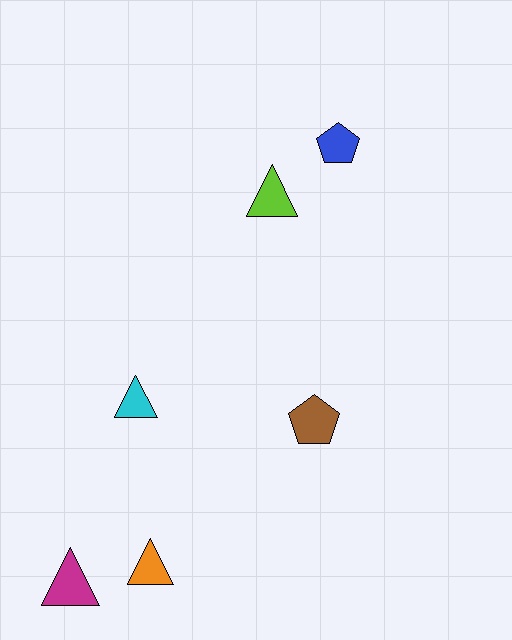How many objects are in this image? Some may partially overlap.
There are 6 objects.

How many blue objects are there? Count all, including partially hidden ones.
There is 1 blue object.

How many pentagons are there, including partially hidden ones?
There are 2 pentagons.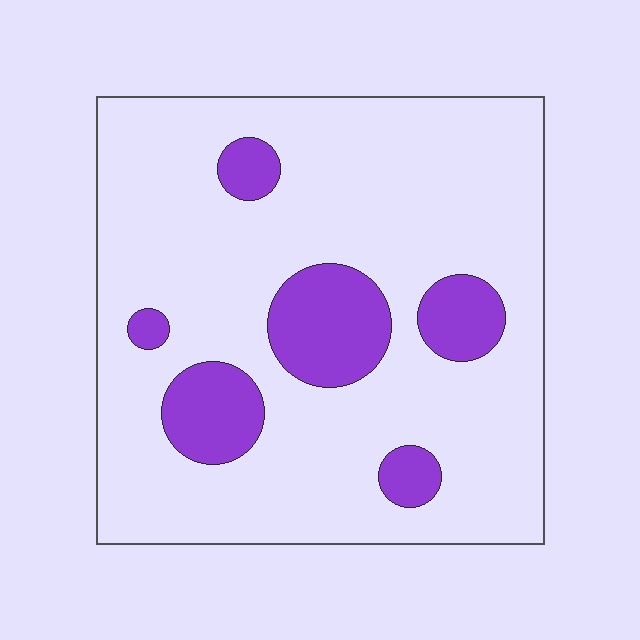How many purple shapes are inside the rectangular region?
6.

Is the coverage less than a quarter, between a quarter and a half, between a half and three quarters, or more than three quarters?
Less than a quarter.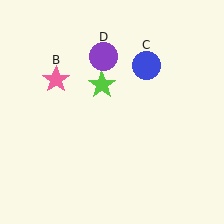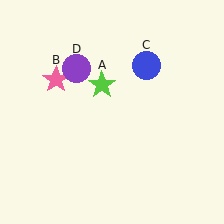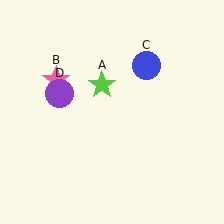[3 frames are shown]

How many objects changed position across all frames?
1 object changed position: purple circle (object D).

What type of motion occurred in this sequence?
The purple circle (object D) rotated counterclockwise around the center of the scene.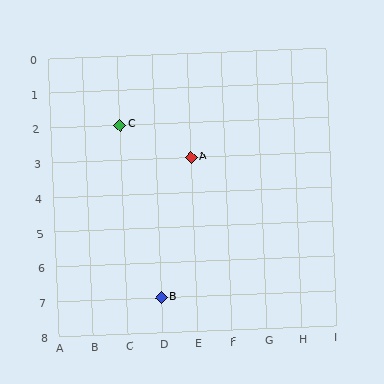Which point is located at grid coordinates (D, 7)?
Point B is at (D, 7).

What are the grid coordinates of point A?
Point A is at grid coordinates (E, 3).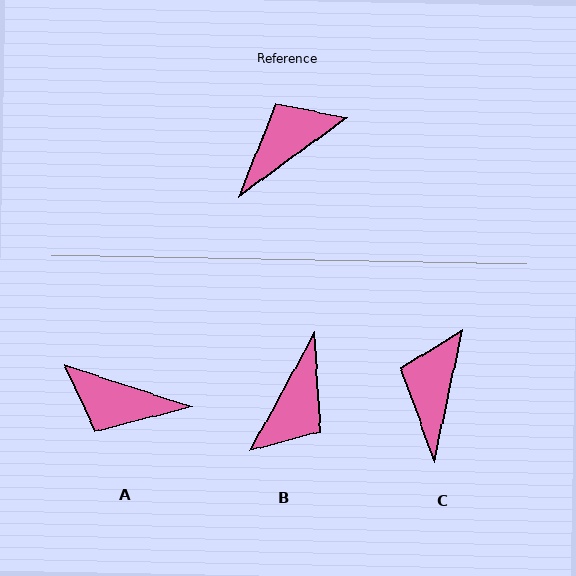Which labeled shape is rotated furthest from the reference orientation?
B, about 155 degrees away.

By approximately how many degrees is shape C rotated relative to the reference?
Approximately 42 degrees counter-clockwise.